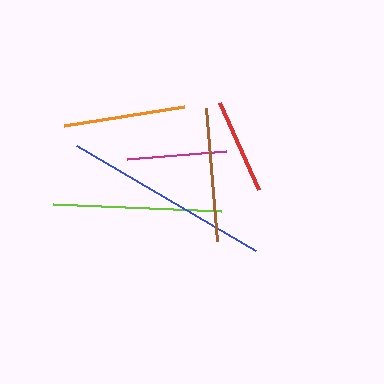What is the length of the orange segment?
The orange segment is approximately 122 pixels long.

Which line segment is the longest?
The blue line is the longest at approximately 208 pixels.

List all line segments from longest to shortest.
From longest to shortest: blue, lime, brown, orange, magenta, red.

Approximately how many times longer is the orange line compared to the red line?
The orange line is approximately 1.3 times the length of the red line.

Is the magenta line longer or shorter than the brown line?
The brown line is longer than the magenta line.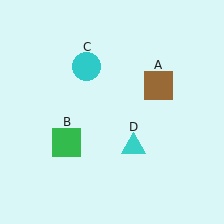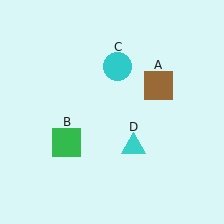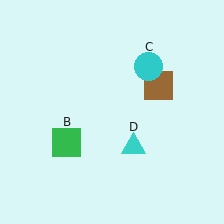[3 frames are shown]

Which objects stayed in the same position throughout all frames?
Brown square (object A) and green square (object B) and cyan triangle (object D) remained stationary.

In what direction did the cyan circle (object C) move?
The cyan circle (object C) moved right.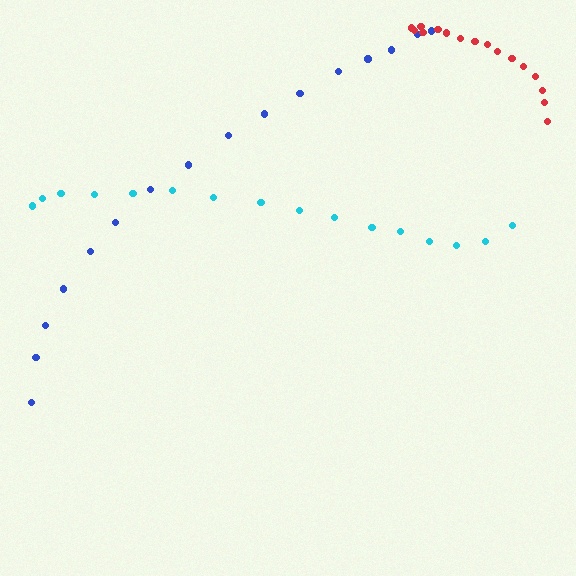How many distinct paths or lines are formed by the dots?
There are 3 distinct paths.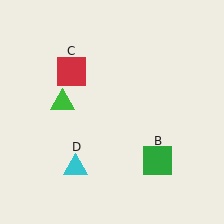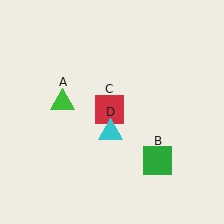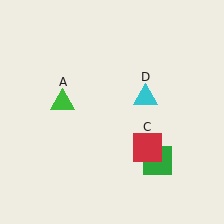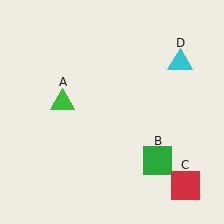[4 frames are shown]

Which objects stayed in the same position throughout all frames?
Green triangle (object A) and green square (object B) remained stationary.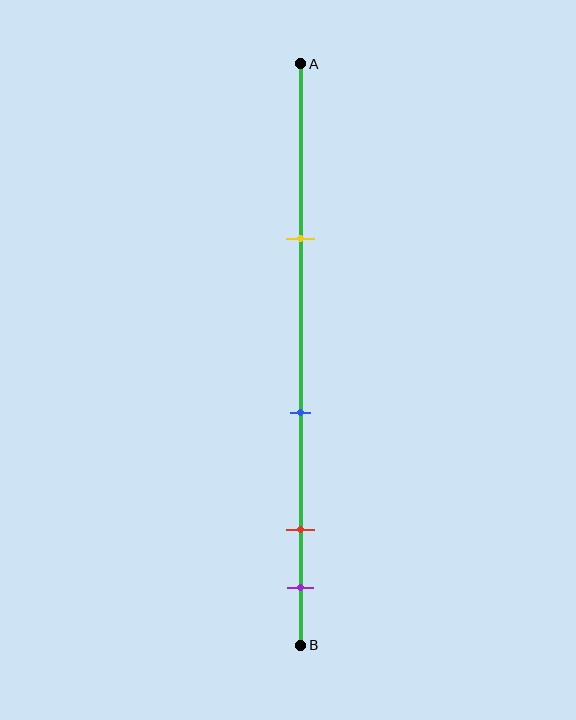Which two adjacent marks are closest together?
The red and purple marks are the closest adjacent pair.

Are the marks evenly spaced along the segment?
No, the marks are not evenly spaced.